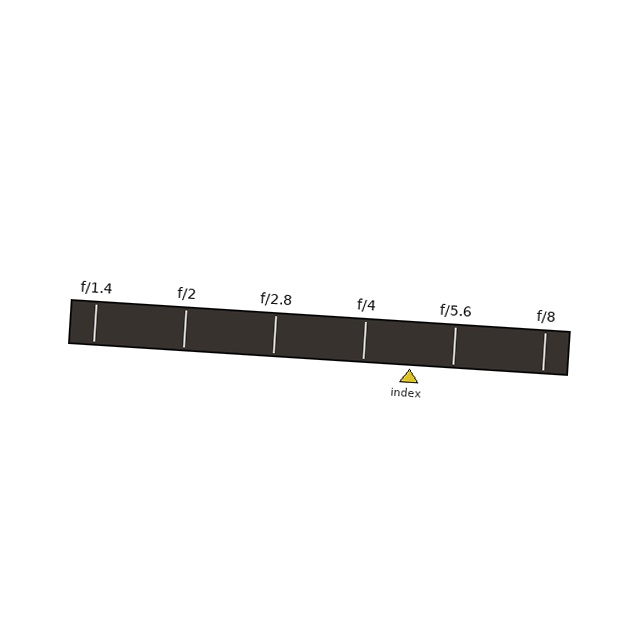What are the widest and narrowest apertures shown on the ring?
The widest aperture shown is f/1.4 and the narrowest is f/8.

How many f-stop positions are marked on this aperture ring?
There are 6 f-stop positions marked.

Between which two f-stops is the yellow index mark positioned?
The index mark is between f/4 and f/5.6.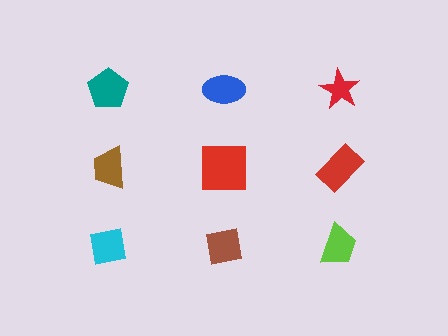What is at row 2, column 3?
A red rectangle.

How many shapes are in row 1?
3 shapes.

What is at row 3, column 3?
A lime trapezoid.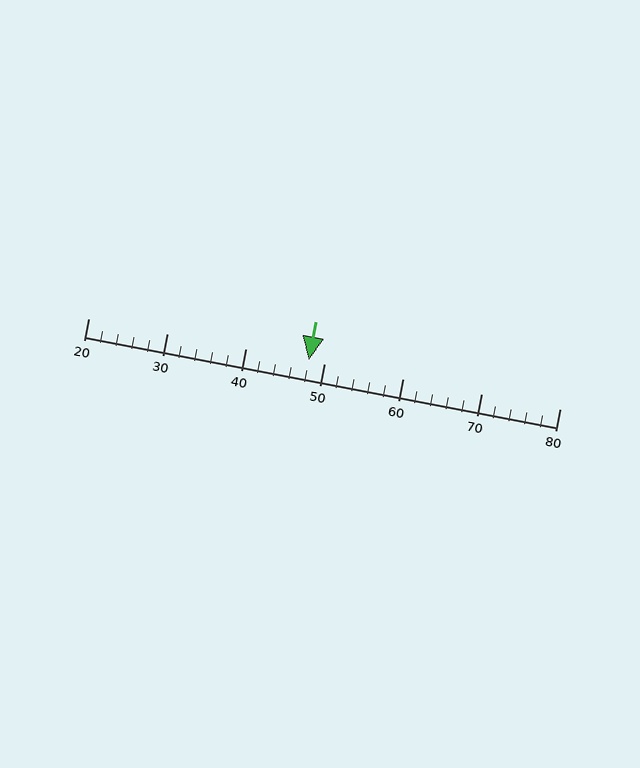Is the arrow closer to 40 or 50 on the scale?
The arrow is closer to 50.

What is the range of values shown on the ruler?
The ruler shows values from 20 to 80.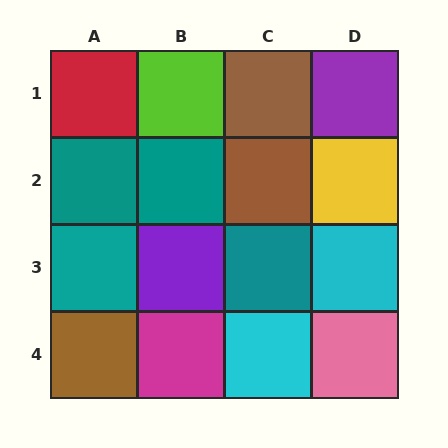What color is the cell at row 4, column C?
Cyan.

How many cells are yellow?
1 cell is yellow.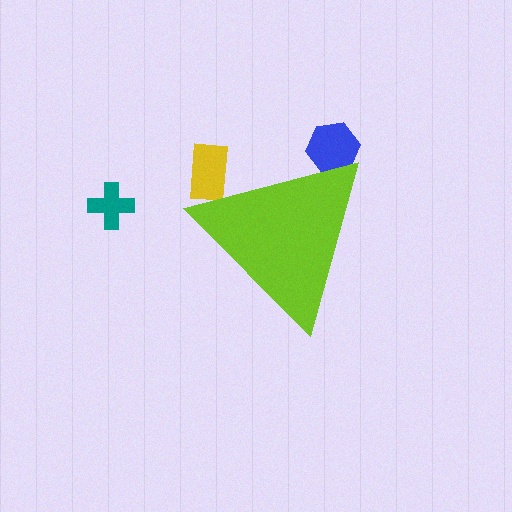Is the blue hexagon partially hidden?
Yes, the blue hexagon is partially hidden behind the lime triangle.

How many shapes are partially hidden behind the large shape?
2 shapes are partially hidden.